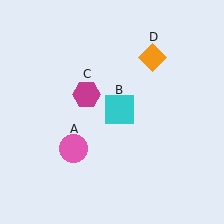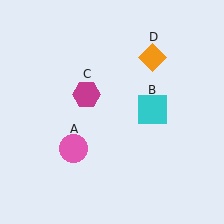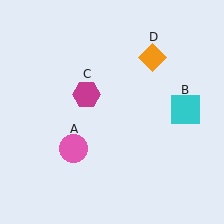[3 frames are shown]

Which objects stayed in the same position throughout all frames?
Pink circle (object A) and magenta hexagon (object C) and orange diamond (object D) remained stationary.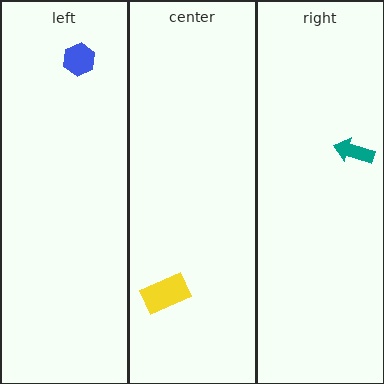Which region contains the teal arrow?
The right region.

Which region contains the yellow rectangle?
The center region.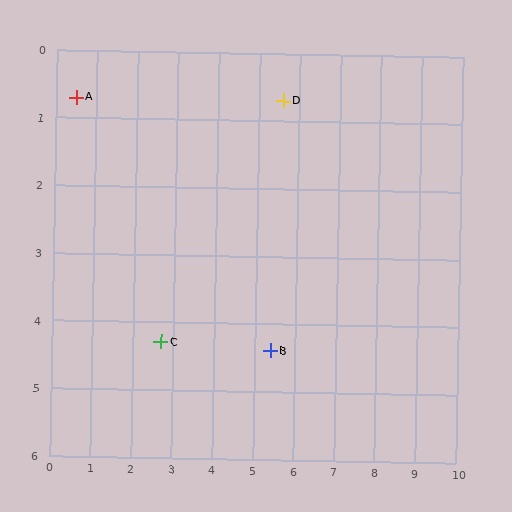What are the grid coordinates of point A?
Point A is at approximately (0.5, 0.7).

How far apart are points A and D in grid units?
Points A and D are about 5.1 grid units apart.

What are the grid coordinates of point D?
Point D is at approximately (5.6, 0.7).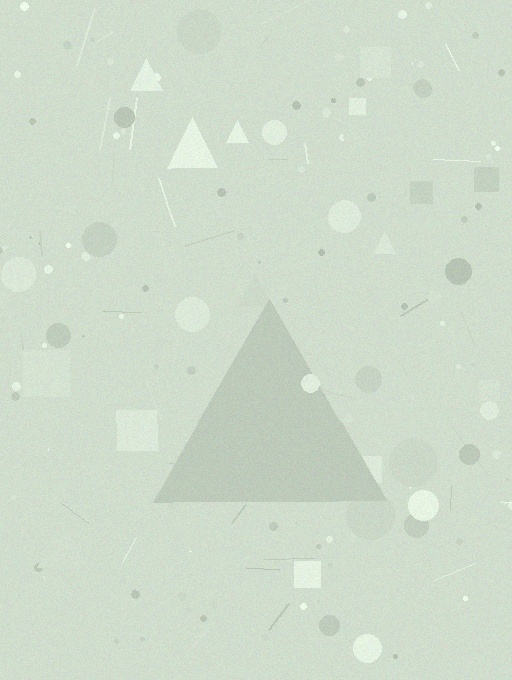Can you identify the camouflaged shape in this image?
The camouflaged shape is a triangle.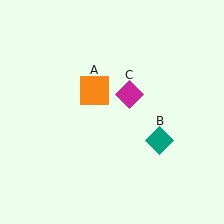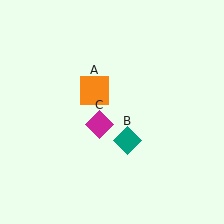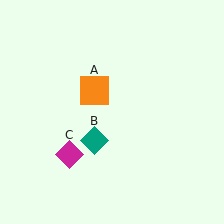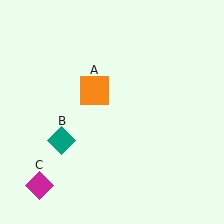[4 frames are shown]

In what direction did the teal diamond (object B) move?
The teal diamond (object B) moved left.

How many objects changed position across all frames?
2 objects changed position: teal diamond (object B), magenta diamond (object C).